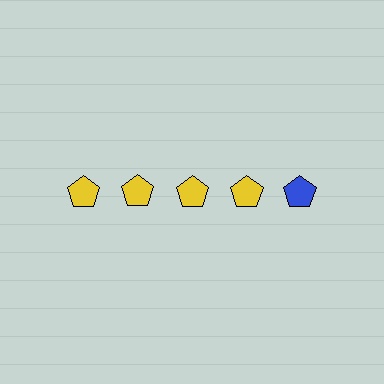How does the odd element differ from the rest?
It has a different color: blue instead of yellow.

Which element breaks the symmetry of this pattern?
The blue pentagon in the top row, rightmost column breaks the symmetry. All other shapes are yellow pentagons.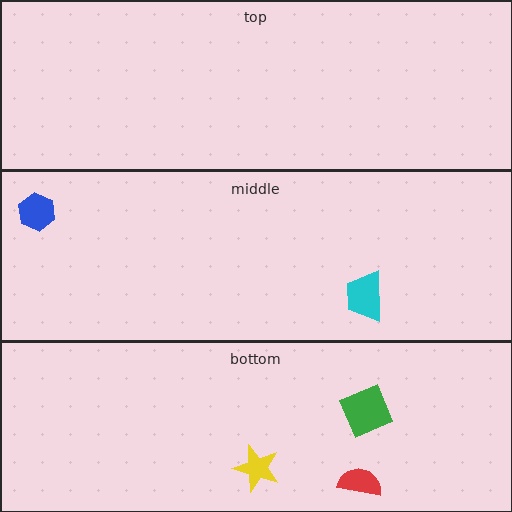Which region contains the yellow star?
The bottom region.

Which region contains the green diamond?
The bottom region.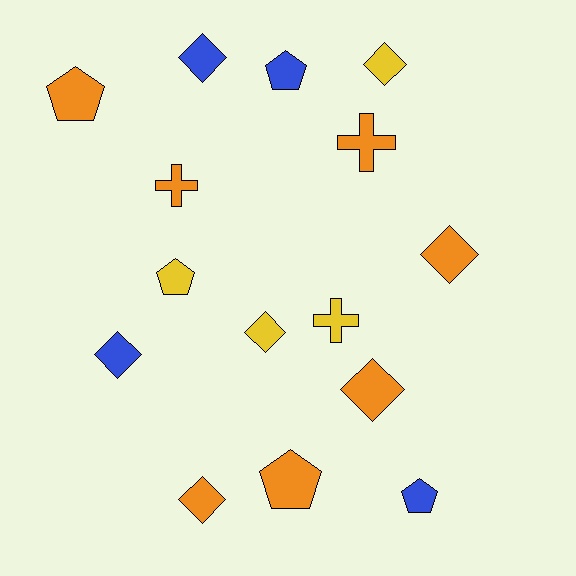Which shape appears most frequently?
Diamond, with 7 objects.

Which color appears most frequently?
Orange, with 7 objects.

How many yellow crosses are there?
There is 1 yellow cross.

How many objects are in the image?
There are 15 objects.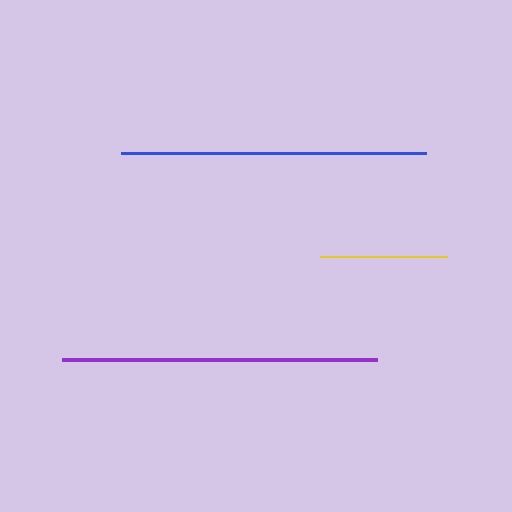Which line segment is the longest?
The purple line is the longest at approximately 314 pixels.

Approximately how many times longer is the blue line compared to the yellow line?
The blue line is approximately 2.4 times the length of the yellow line.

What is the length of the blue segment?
The blue segment is approximately 305 pixels long.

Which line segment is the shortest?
The yellow line is the shortest at approximately 127 pixels.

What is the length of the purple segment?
The purple segment is approximately 314 pixels long.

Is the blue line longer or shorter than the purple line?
The purple line is longer than the blue line.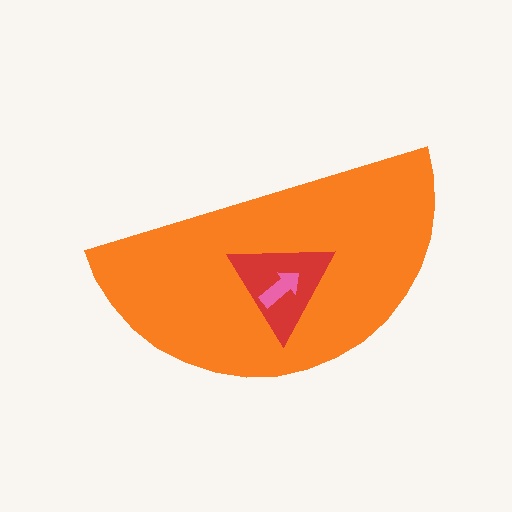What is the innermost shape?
The pink arrow.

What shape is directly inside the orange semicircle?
The red triangle.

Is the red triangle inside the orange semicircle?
Yes.